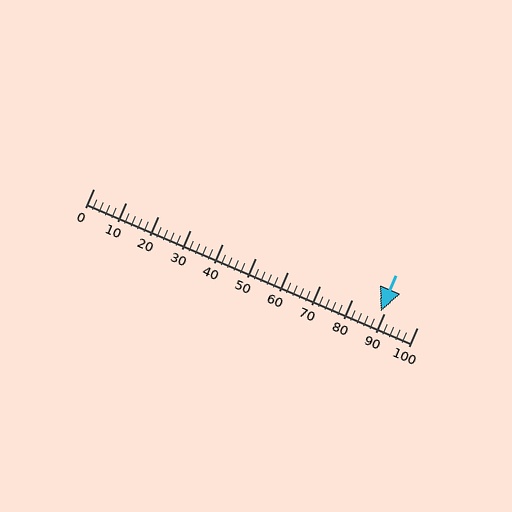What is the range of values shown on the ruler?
The ruler shows values from 0 to 100.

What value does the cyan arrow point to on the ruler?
The cyan arrow points to approximately 89.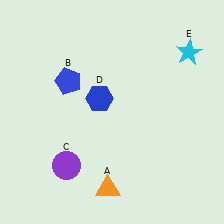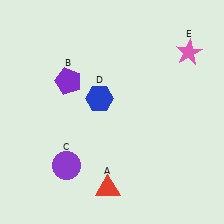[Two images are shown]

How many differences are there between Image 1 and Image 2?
There are 3 differences between the two images.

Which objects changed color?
A changed from orange to red. B changed from blue to purple. E changed from cyan to pink.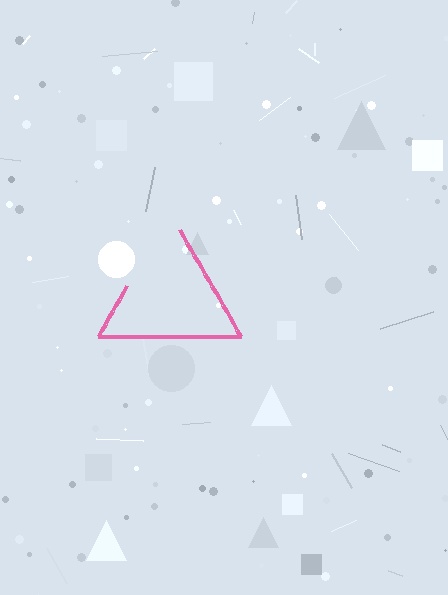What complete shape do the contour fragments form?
The contour fragments form a triangle.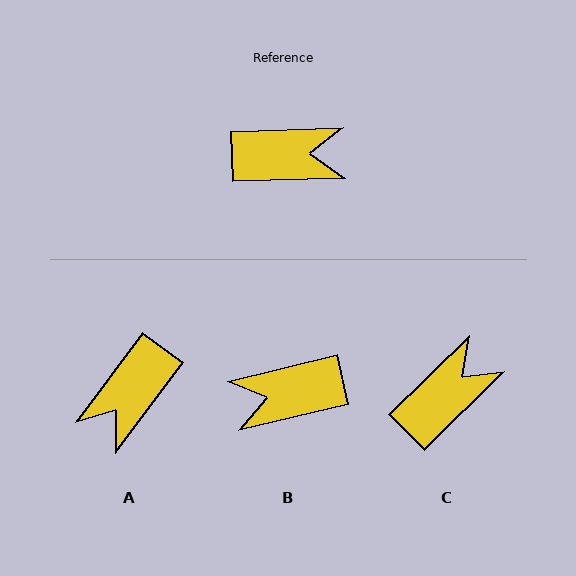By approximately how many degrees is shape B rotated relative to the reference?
Approximately 168 degrees clockwise.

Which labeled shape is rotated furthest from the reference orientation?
B, about 168 degrees away.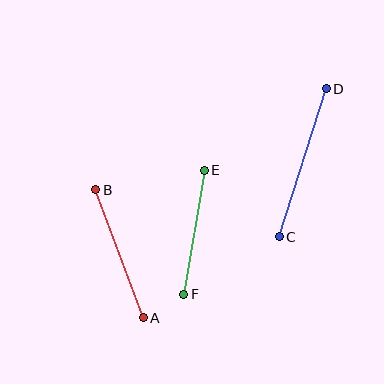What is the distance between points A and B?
The distance is approximately 136 pixels.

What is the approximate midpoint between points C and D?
The midpoint is at approximately (303, 163) pixels.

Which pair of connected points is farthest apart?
Points C and D are farthest apart.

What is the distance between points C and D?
The distance is approximately 155 pixels.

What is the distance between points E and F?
The distance is approximately 126 pixels.